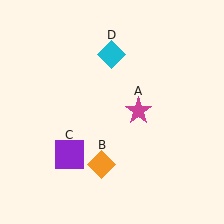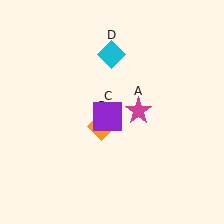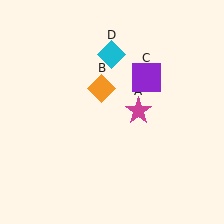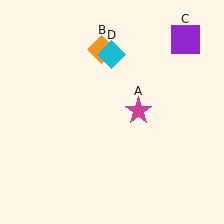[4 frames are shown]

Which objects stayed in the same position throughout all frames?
Magenta star (object A) and cyan diamond (object D) remained stationary.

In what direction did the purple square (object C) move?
The purple square (object C) moved up and to the right.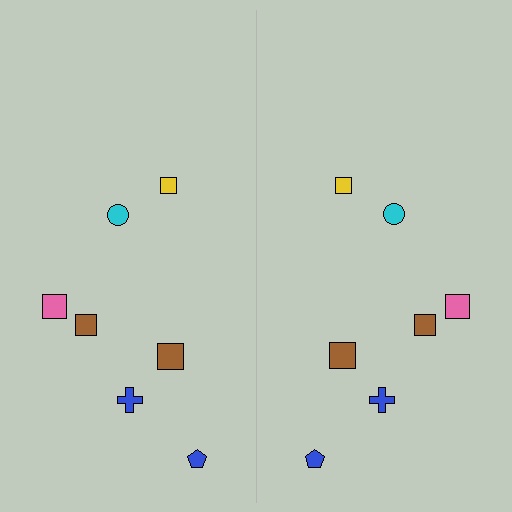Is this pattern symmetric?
Yes, this pattern has bilateral (reflection) symmetry.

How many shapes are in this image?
There are 14 shapes in this image.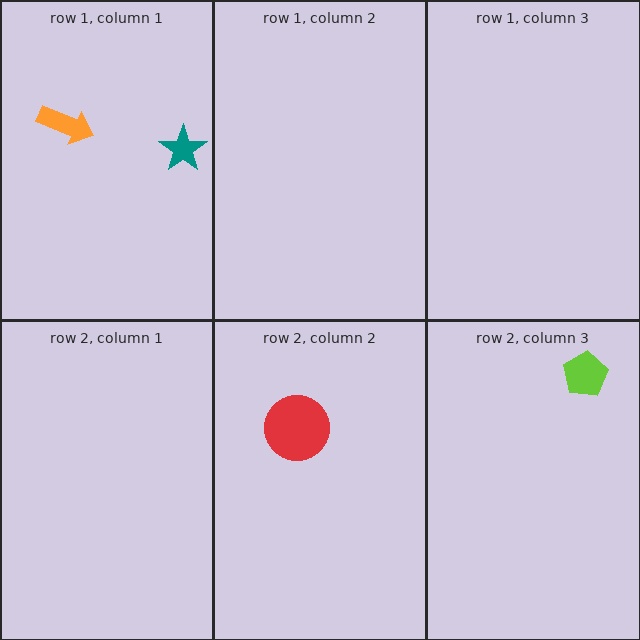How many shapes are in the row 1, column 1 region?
2.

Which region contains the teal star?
The row 1, column 1 region.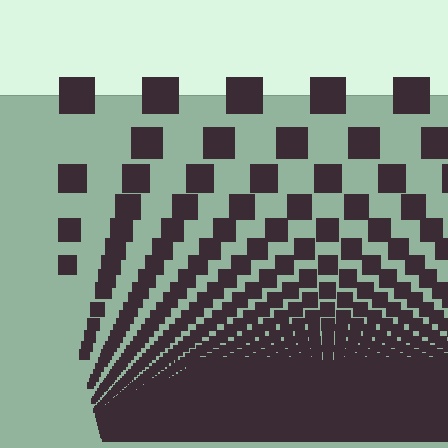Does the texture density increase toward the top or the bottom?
Density increases toward the bottom.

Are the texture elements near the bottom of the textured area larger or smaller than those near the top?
Smaller. The gradient is inverted — elements near the bottom are smaller and denser.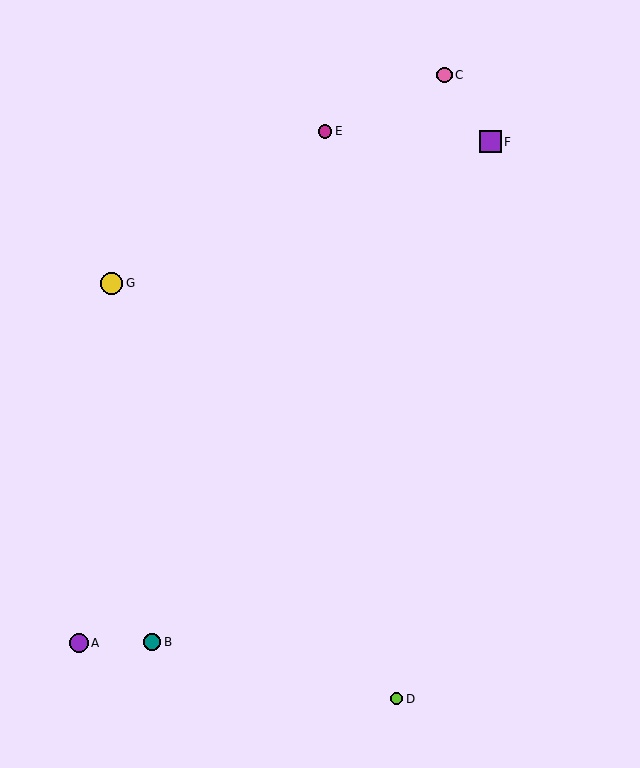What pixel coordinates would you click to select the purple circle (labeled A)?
Click at (79, 643) to select the purple circle A.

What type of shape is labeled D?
Shape D is a lime circle.